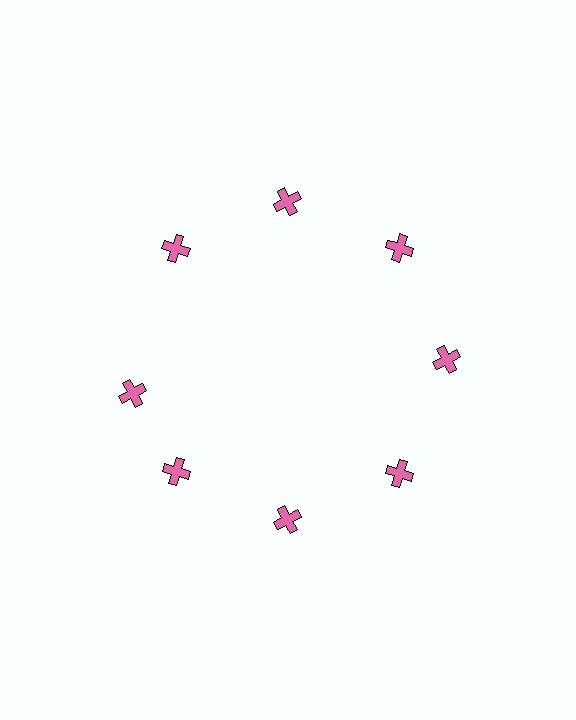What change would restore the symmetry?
The symmetry would be restored by rotating it back into even spacing with its neighbors so that all 8 crosses sit at equal angles and equal distance from the center.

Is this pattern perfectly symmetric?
No. The 8 pink crosses are arranged in a ring, but one element near the 9 o'clock position is rotated out of alignment along the ring, breaking the 8-fold rotational symmetry.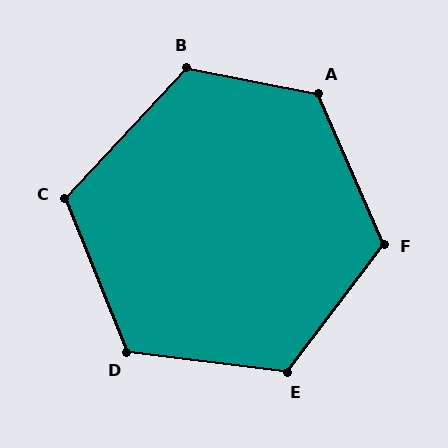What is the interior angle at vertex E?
Approximately 120 degrees (obtuse).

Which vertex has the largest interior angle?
A, at approximately 125 degrees.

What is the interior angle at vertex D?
Approximately 119 degrees (obtuse).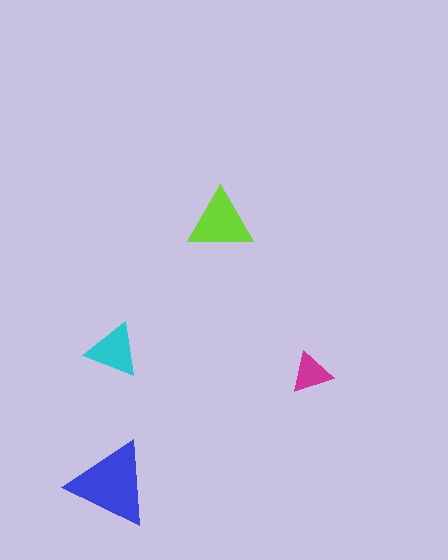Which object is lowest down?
The blue triangle is bottommost.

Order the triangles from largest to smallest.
the blue one, the lime one, the cyan one, the magenta one.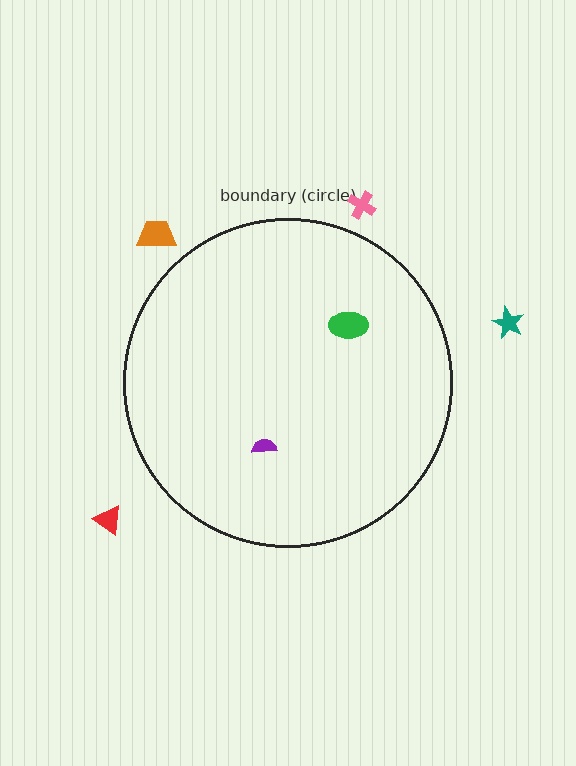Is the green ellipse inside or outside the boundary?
Inside.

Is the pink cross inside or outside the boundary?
Outside.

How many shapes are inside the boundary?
2 inside, 4 outside.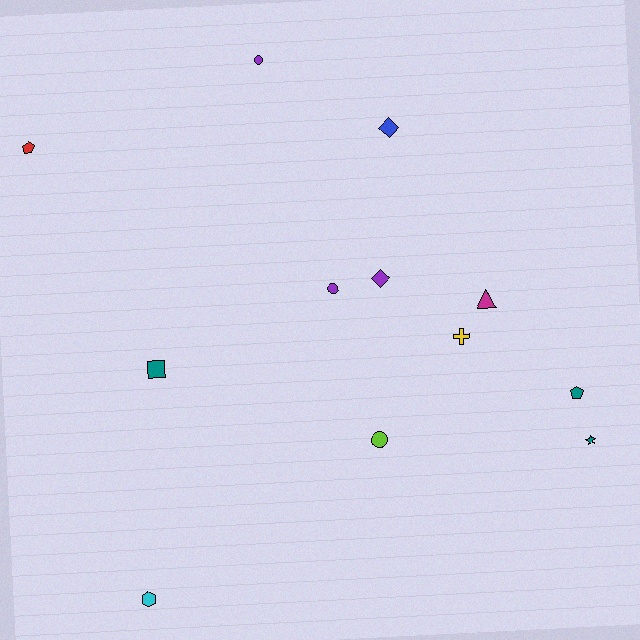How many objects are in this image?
There are 12 objects.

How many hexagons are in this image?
There is 1 hexagon.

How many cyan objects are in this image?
There is 1 cyan object.